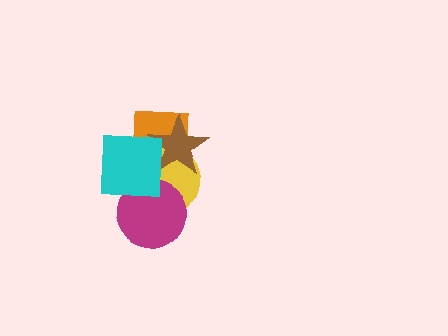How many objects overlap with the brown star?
3 objects overlap with the brown star.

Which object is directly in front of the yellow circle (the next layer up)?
The magenta circle is directly in front of the yellow circle.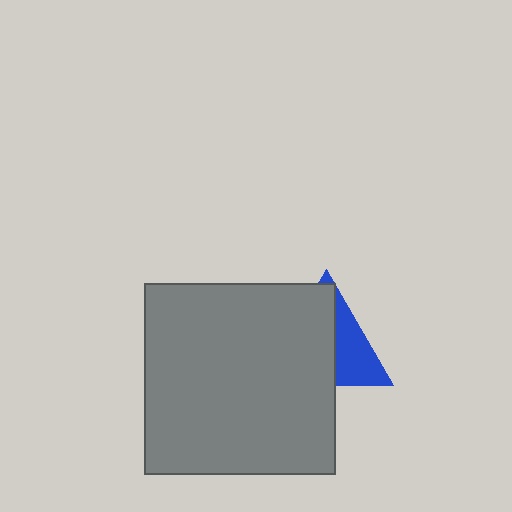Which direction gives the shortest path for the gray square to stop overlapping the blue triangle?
Moving left gives the shortest separation.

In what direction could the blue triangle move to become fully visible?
The blue triangle could move right. That would shift it out from behind the gray square entirely.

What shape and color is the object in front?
The object in front is a gray square.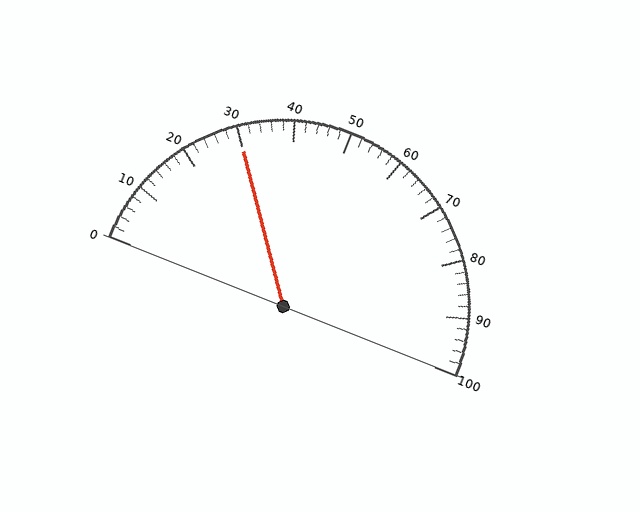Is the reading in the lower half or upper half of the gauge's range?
The reading is in the lower half of the range (0 to 100).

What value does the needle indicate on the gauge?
The needle indicates approximately 30.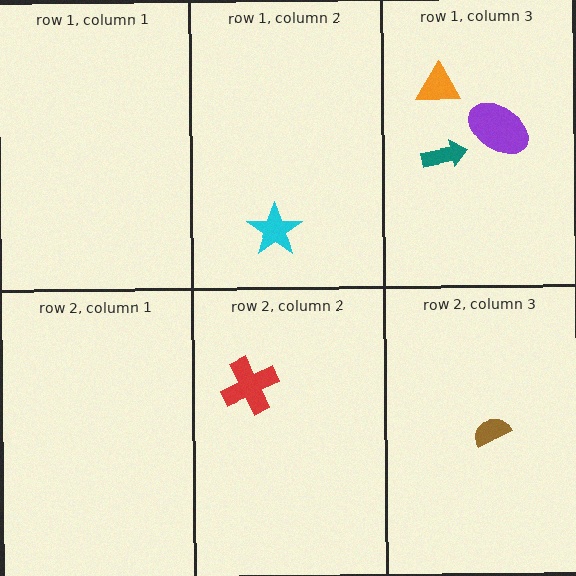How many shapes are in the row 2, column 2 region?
1.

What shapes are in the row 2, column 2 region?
The red cross.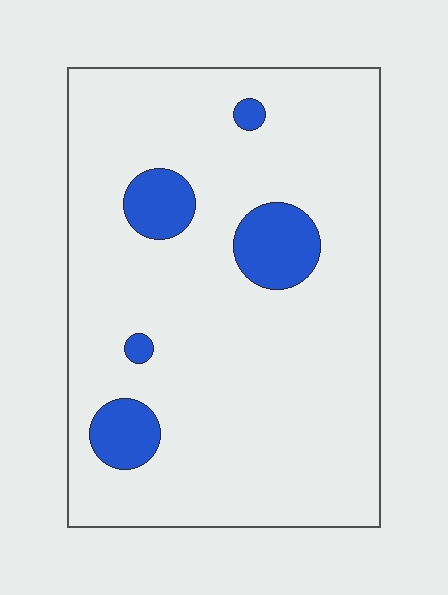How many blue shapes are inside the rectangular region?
5.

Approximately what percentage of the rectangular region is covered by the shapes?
Approximately 10%.